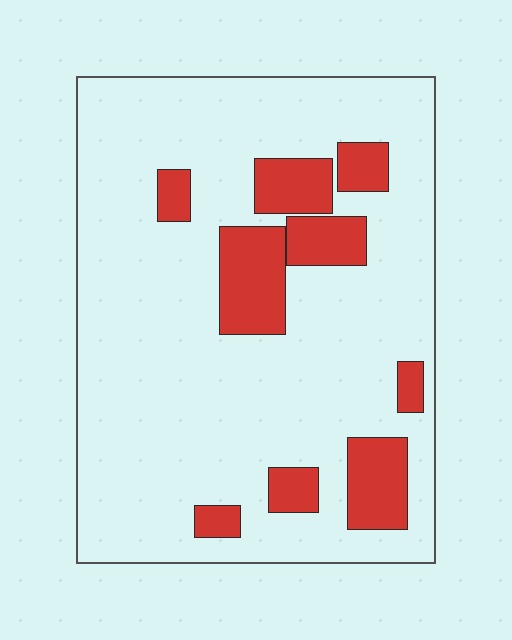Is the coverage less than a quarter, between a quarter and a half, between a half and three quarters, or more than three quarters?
Less than a quarter.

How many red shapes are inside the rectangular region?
9.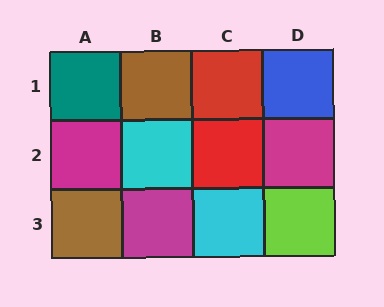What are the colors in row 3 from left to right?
Brown, magenta, cyan, lime.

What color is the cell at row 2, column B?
Cyan.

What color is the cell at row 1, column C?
Red.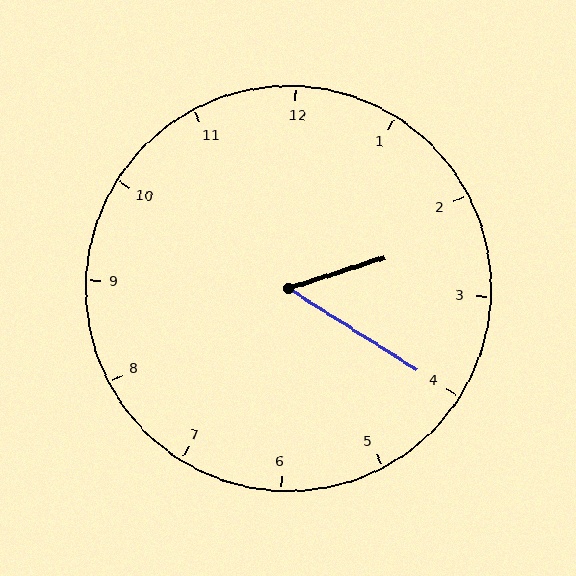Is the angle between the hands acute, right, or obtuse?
It is acute.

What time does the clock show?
2:20.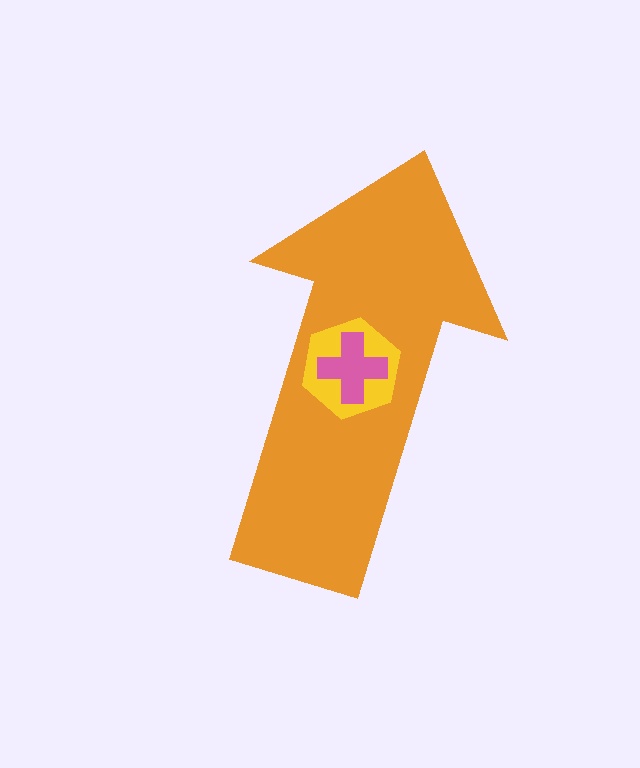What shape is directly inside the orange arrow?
The yellow hexagon.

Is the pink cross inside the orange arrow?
Yes.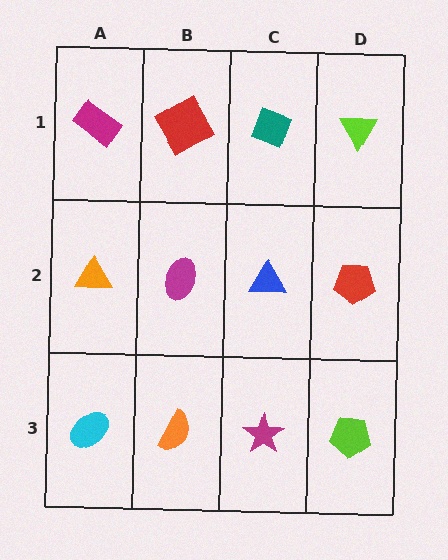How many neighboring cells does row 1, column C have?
3.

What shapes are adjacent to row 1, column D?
A red pentagon (row 2, column D), a teal diamond (row 1, column C).